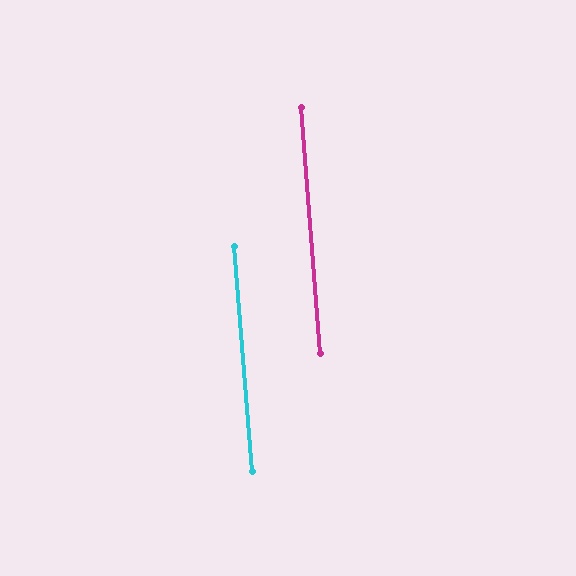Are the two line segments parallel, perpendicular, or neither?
Parallel — their directions differ by only 0.3°.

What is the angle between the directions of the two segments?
Approximately 0 degrees.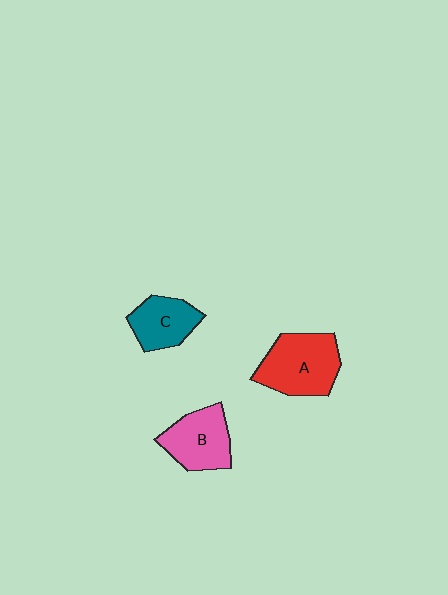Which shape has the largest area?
Shape A (red).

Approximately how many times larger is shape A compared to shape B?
Approximately 1.2 times.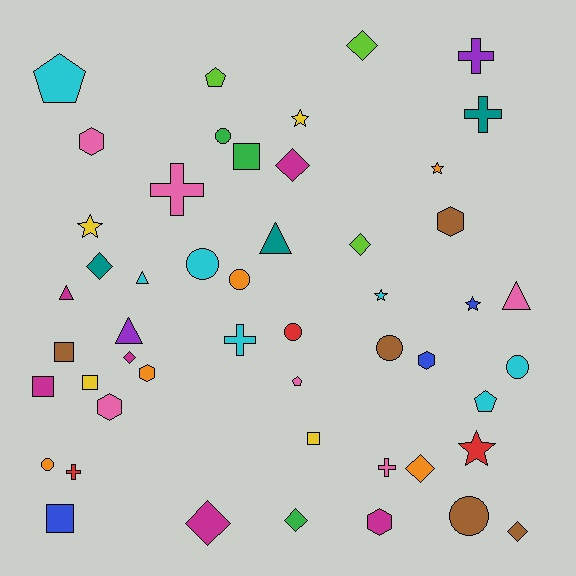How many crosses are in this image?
There are 6 crosses.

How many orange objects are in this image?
There are 5 orange objects.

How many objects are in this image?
There are 50 objects.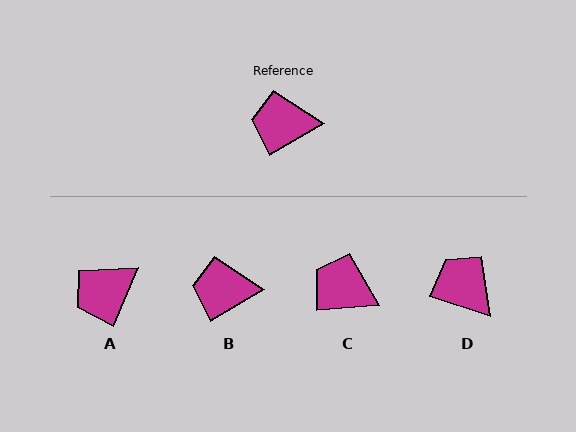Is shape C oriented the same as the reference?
No, it is off by about 26 degrees.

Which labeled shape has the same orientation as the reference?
B.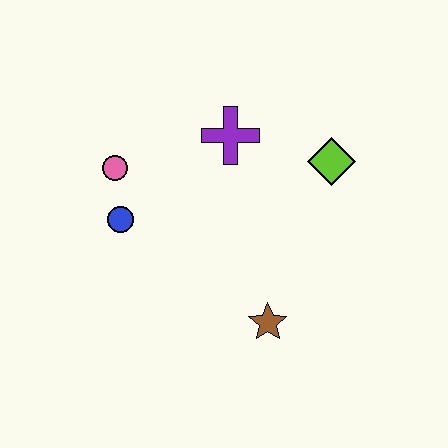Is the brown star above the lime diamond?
No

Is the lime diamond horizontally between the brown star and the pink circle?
No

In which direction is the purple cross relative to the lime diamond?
The purple cross is to the left of the lime diamond.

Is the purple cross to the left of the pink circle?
No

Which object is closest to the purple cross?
The lime diamond is closest to the purple cross.